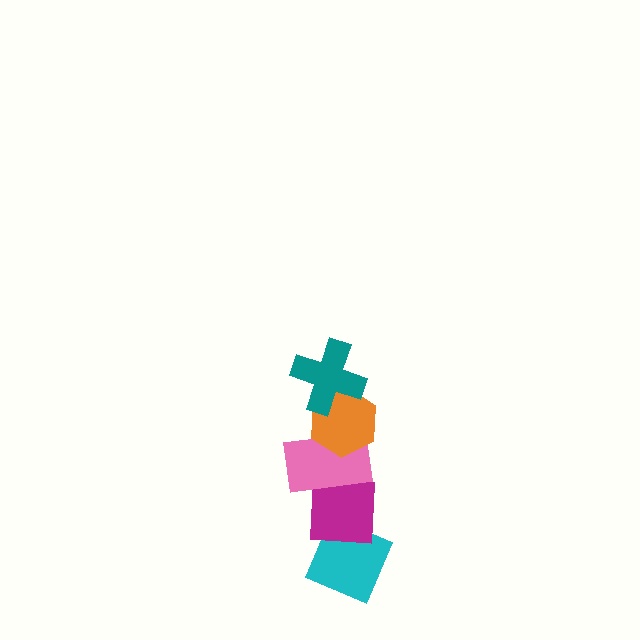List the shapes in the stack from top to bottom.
From top to bottom: the teal cross, the orange hexagon, the pink rectangle, the magenta square, the cyan diamond.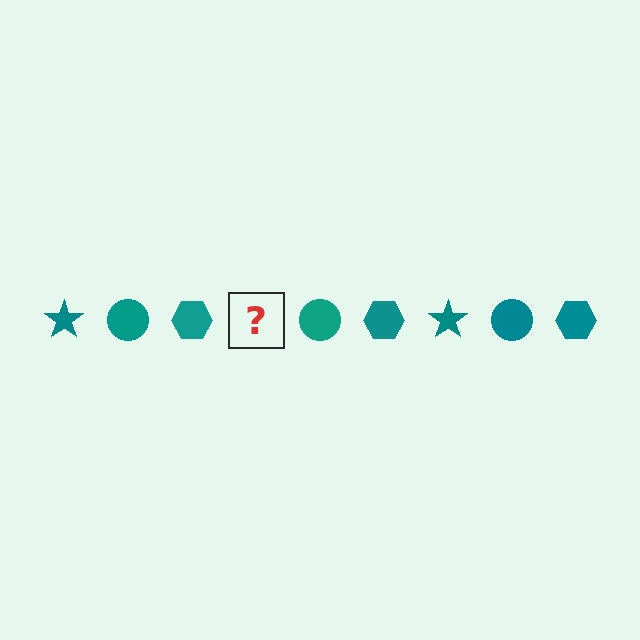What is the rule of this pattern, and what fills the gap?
The rule is that the pattern cycles through star, circle, hexagon shapes in teal. The gap should be filled with a teal star.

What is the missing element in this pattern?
The missing element is a teal star.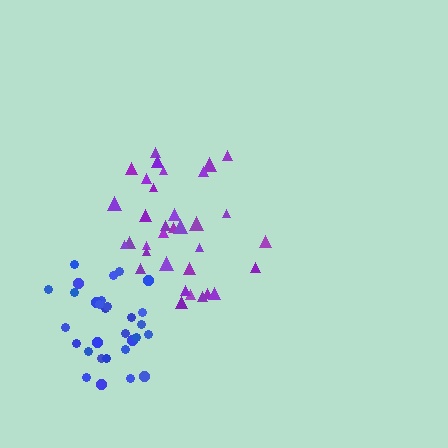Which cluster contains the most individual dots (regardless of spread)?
Purple (34).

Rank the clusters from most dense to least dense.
blue, purple.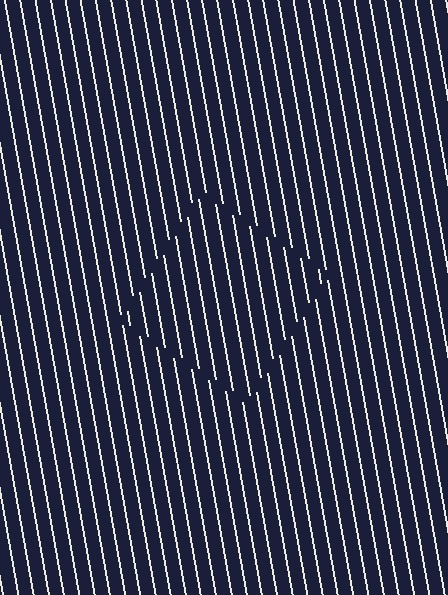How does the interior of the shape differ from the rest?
The interior of the shape contains the same grating, shifted by half a period — the contour is defined by the phase discontinuity where line-ends from the inner and outer gratings abut.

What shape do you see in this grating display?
An illusory square. The interior of the shape contains the same grating, shifted by half a period — the contour is defined by the phase discontinuity where line-ends from the inner and outer gratings abut.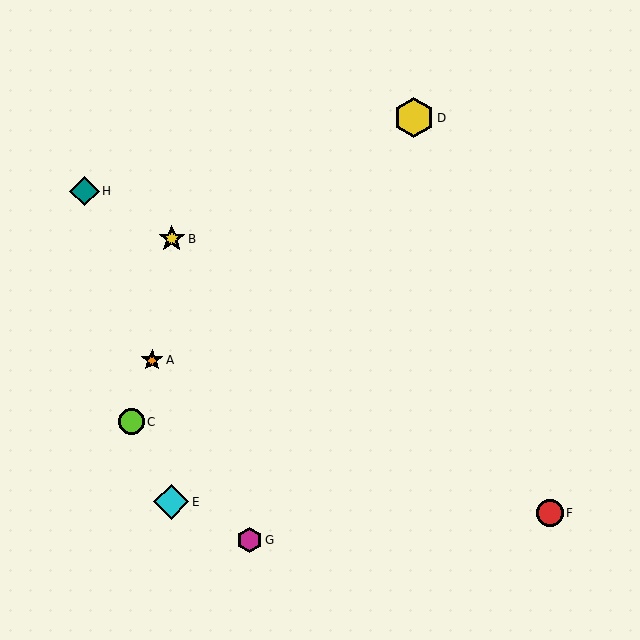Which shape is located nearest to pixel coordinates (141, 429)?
The lime circle (labeled C) at (131, 422) is nearest to that location.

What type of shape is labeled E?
Shape E is a cyan diamond.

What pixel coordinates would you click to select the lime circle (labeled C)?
Click at (131, 422) to select the lime circle C.